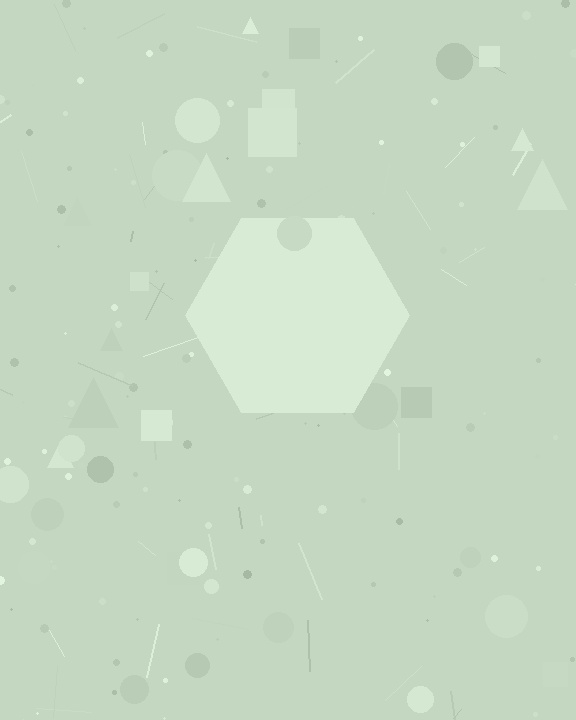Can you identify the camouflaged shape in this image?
The camouflaged shape is a hexagon.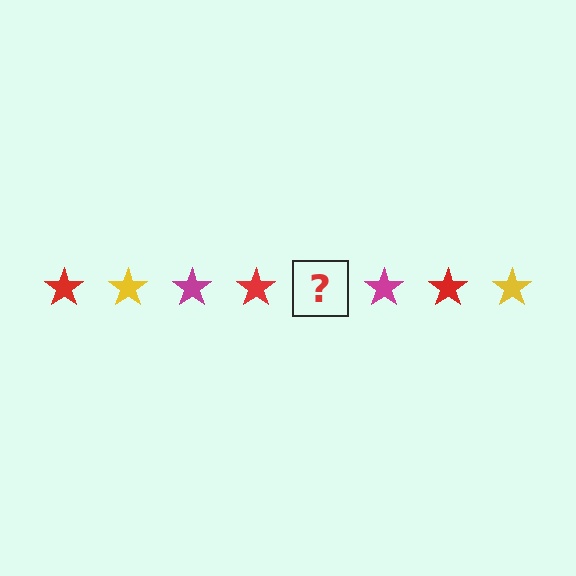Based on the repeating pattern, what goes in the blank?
The blank should be a yellow star.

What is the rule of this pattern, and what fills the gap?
The rule is that the pattern cycles through red, yellow, magenta stars. The gap should be filled with a yellow star.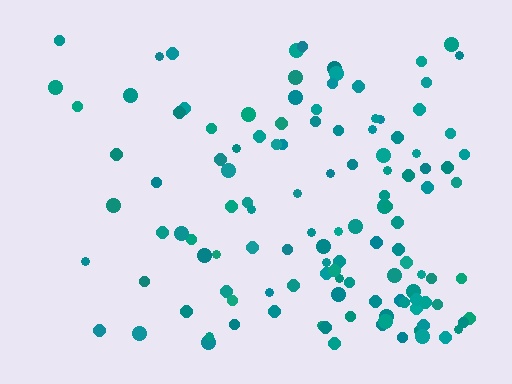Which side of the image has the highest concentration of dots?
The right.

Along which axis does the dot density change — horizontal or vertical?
Horizontal.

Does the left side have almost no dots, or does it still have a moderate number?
Still a moderate number, just noticeably fewer than the right.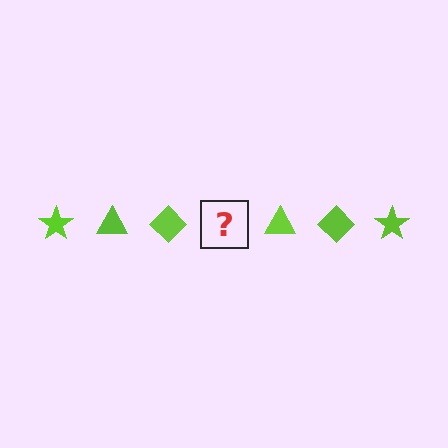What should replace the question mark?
The question mark should be replaced with a lime star.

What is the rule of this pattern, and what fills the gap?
The rule is that the pattern cycles through star, triangle, diamond shapes in lime. The gap should be filled with a lime star.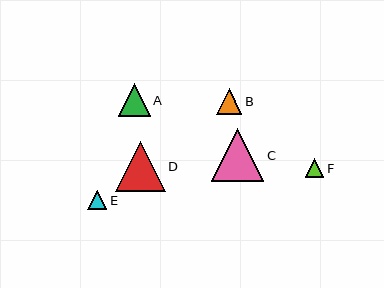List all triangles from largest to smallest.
From largest to smallest: C, D, A, B, E, F.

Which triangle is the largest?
Triangle C is the largest with a size of approximately 52 pixels.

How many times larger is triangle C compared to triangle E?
Triangle C is approximately 2.8 times the size of triangle E.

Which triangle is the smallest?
Triangle F is the smallest with a size of approximately 18 pixels.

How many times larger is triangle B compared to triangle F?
Triangle B is approximately 1.4 times the size of triangle F.